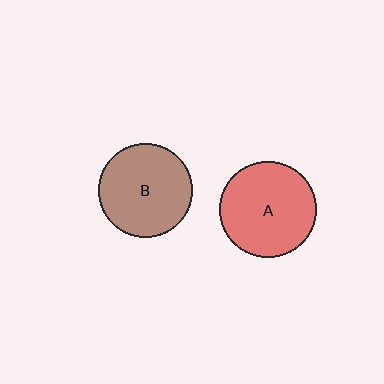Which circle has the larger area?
Circle A (red).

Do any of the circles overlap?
No, none of the circles overlap.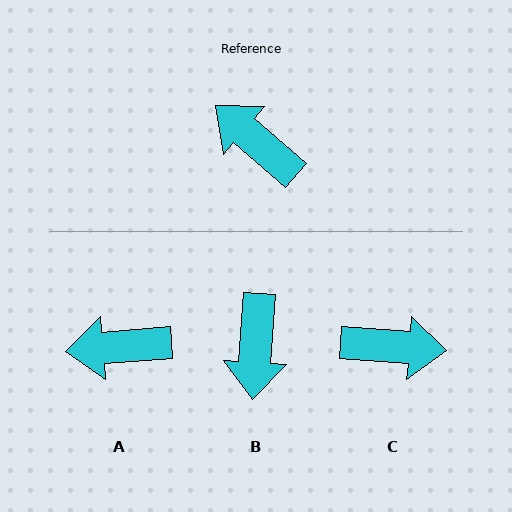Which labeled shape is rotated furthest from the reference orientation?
C, about 143 degrees away.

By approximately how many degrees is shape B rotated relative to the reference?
Approximately 127 degrees counter-clockwise.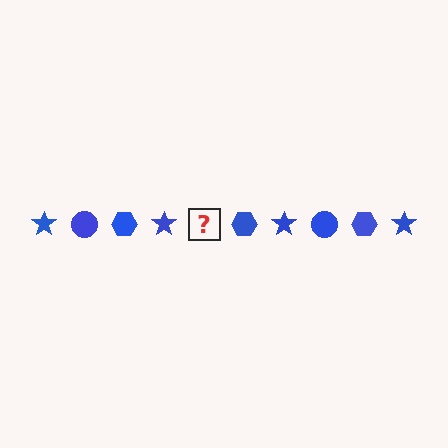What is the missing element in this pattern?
The missing element is a blue circle.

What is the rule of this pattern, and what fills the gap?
The rule is that the pattern cycles through star, circle, hexagon shapes in blue. The gap should be filled with a blue circle.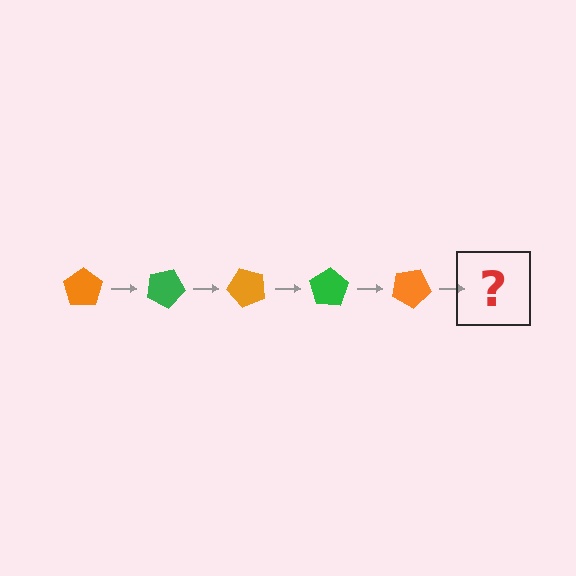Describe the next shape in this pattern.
It should be a green pentagon, rotated 125 degrees from the start.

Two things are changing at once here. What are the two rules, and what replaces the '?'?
The two rules are that it rotates 25 degrees each step and the color cycles through orange and green. The '?' should be a green pentagon, rotated 125 degrees from the start.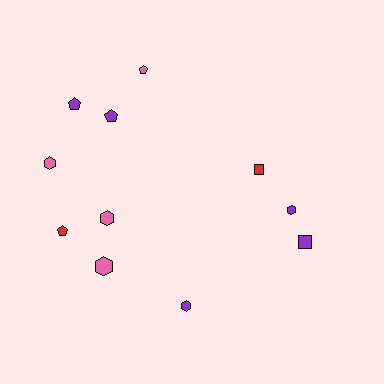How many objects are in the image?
There are 11 objects.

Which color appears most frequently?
Purple, with 5 objects.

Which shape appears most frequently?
Hexagon, with 5 objects.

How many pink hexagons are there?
There are 3 pink hexagons.